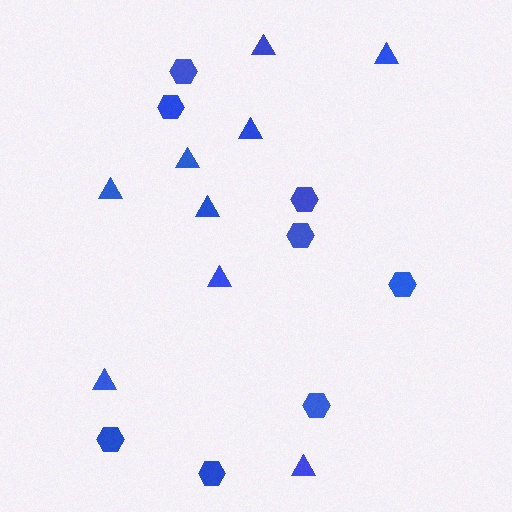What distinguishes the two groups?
There are 2 groups: one group of hexagons (8) and one group of triangles (9).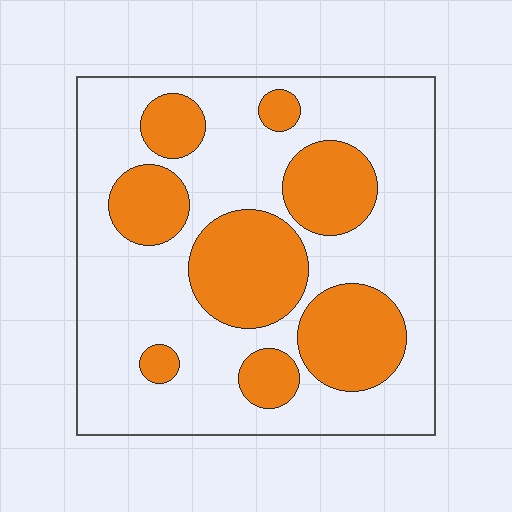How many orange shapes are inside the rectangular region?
8.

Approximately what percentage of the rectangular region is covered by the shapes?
Approximately 35%.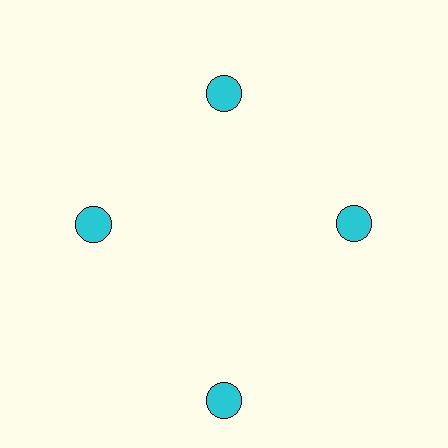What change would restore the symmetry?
The symmetry would be restored by moving it inward, back onto the ring so that all 4 circles sit at equal angles and equal distance from the center.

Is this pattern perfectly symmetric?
No. The 4 cyan circles are arranged in a ring, but one element near the 6 o'clock position is pushed outward from the center, breaking the 4-fold rotational symmetry.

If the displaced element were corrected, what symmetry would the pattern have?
It would have 4-fold rotational symmetry — the pattern would map onto itself every 90 degrees.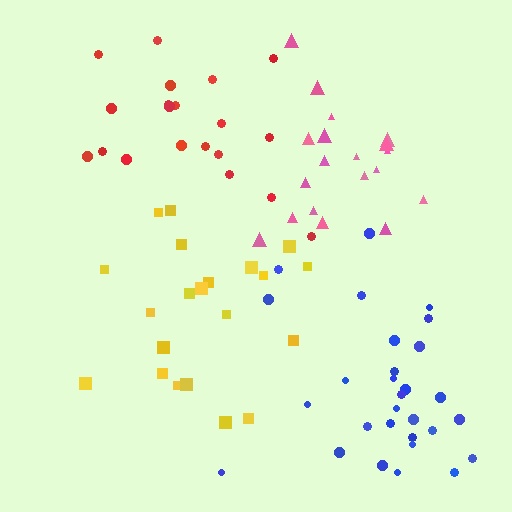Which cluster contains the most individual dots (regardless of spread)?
Blue (29).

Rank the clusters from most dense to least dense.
blue, red, pink, yellow.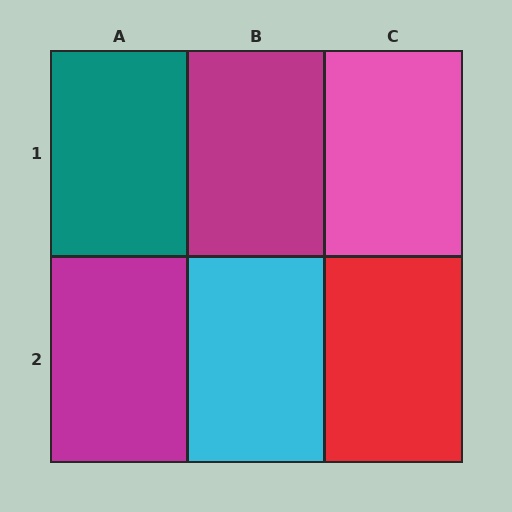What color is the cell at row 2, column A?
Magenta.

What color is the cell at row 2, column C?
Red.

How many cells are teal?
1 cell is teal.